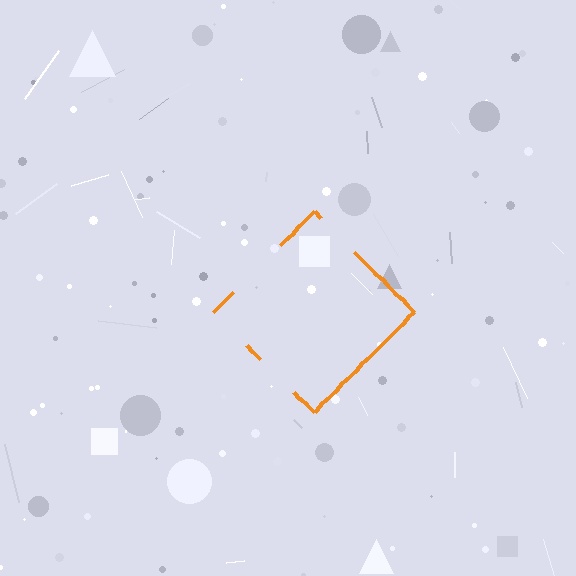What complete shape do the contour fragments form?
The contour fragments form a diamond.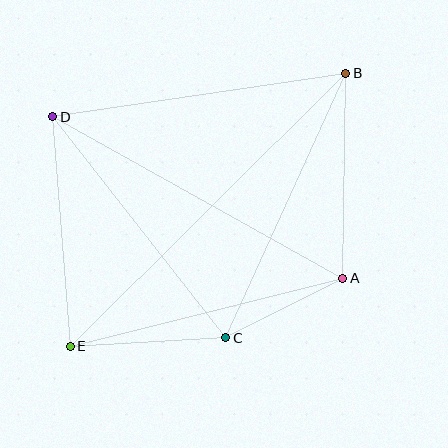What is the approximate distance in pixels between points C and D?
The distance between C and D is approximately 281 pixels.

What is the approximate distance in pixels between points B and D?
The distance between B and D is approximately 296 pixels.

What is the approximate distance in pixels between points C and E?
The distance between C and E is approximately 156 pixels.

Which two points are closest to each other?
Points A and C are closest to each other.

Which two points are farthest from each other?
Points B and E are farthest from each other.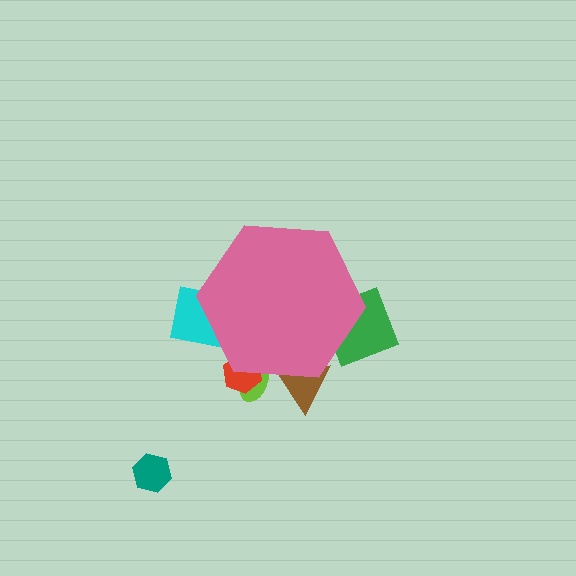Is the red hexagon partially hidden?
Yes, the red hexagon is partially hidden behind the pink hexagon.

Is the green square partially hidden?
Yes, the green square is partially hidden behind the pink hexagon.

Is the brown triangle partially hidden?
Yes, the brown triangle is partially hidden behind the pink hexagon.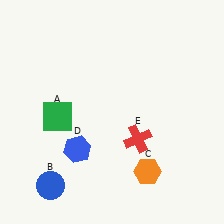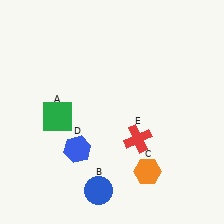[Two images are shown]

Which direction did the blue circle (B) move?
The blue circle (B) moved right.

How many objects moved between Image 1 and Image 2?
1 object moved between the two images.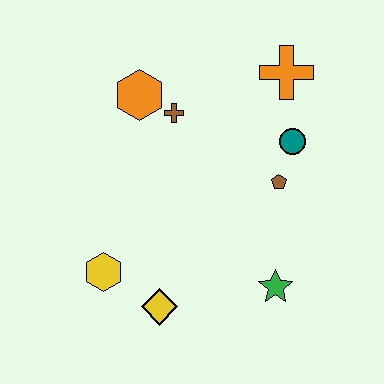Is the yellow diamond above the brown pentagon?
No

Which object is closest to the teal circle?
The brown pentagon is closest to the teal circle.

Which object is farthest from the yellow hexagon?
The orange cross is farthest from the yellow hexagon.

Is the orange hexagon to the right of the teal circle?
No